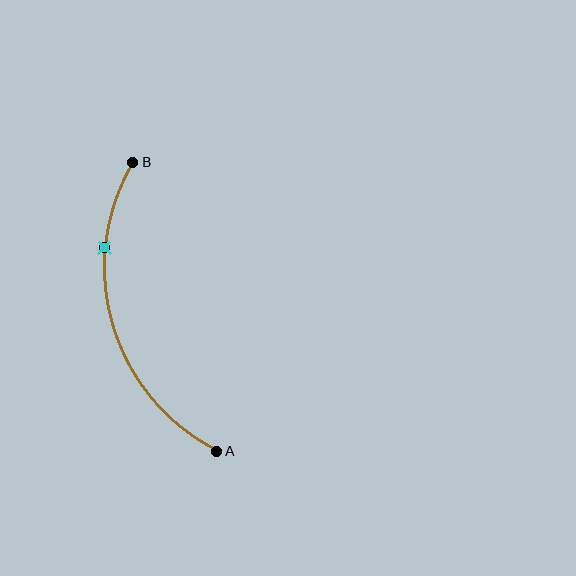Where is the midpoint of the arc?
The arc midpoint is the point on the curve farthest from the straight line joining A and B. It sits to the left of that line.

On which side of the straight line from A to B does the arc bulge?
The arc bulges to the left of the straight line connecting A and B.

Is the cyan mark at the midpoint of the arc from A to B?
No. The cyan mark lies on the arc but is closer to endpoint B. The arc midpoint would be at the point on the curve equidistant along the arc from both A and B.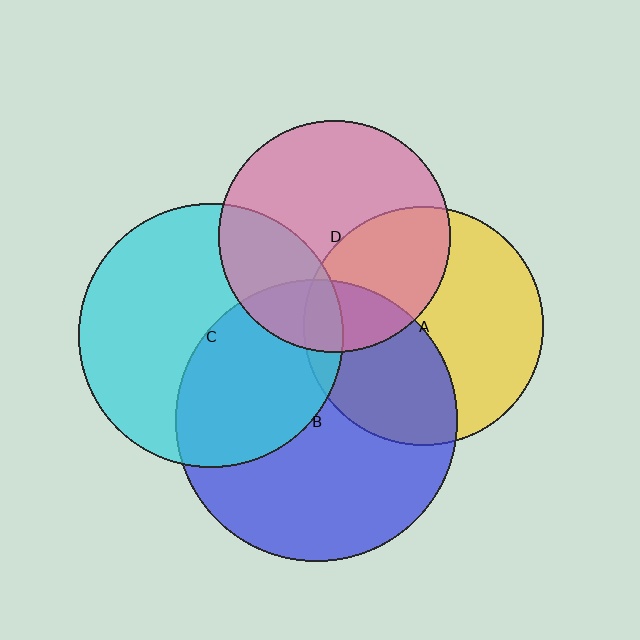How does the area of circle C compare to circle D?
Approximately 1.3 times.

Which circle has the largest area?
Circle B (blue).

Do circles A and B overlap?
Yes.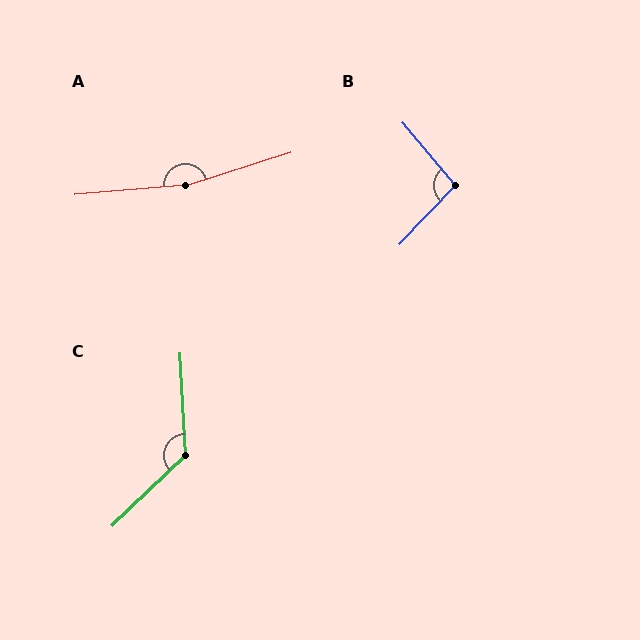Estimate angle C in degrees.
Approximately 131 degrees.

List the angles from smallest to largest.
B (96°), C (131°), A (167°).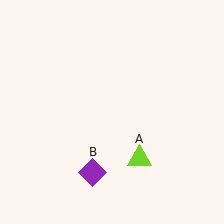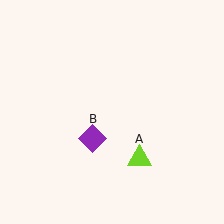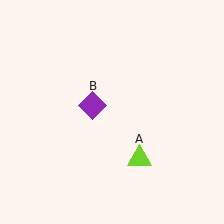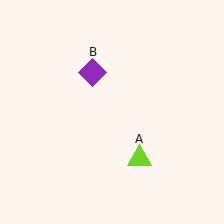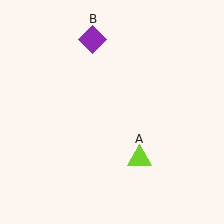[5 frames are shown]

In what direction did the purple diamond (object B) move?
The purple diamond (object B) moved up.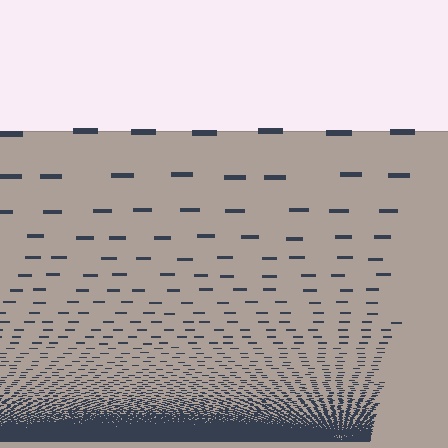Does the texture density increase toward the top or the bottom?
Density increases toward the bottom.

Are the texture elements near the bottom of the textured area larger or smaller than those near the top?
Smaller. The gradient is inverted — elements near the bottom are smaller and denser.